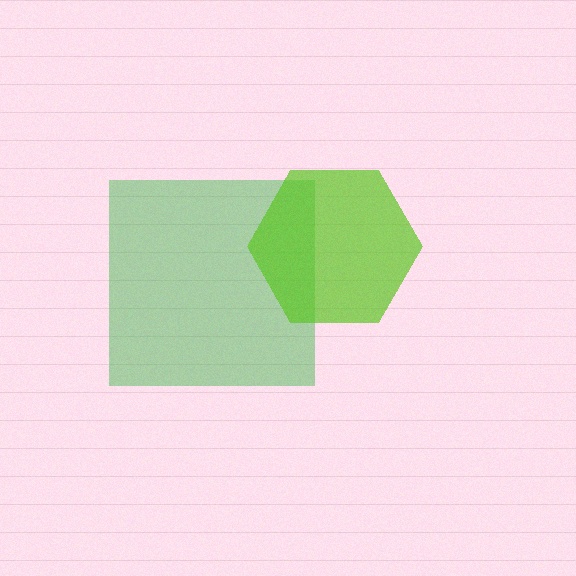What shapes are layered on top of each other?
The layered shapes are: a green square, a lime hexagon.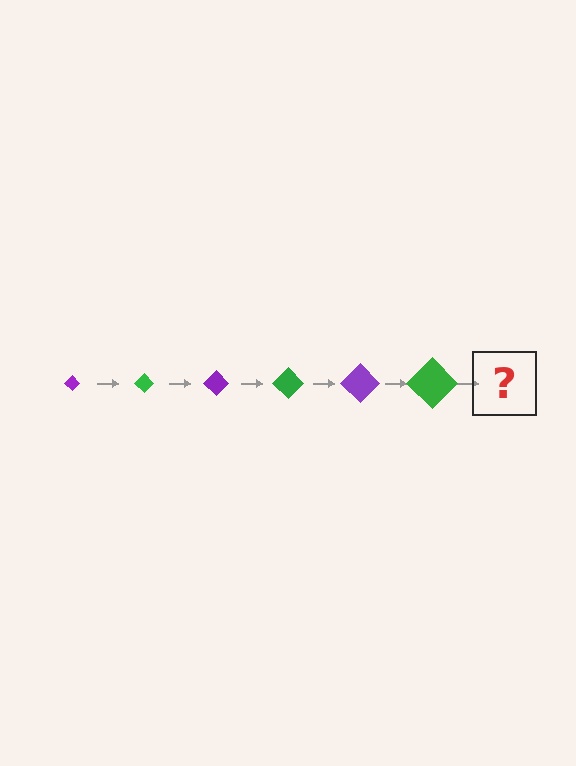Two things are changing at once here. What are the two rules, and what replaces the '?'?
The two rules are that the diamond grows larger each step and the color cycles through purple and green. The '?' should be a purple diamond, larger than the previous one.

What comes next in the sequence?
The next element should be a purple diamond, larger than the previous one.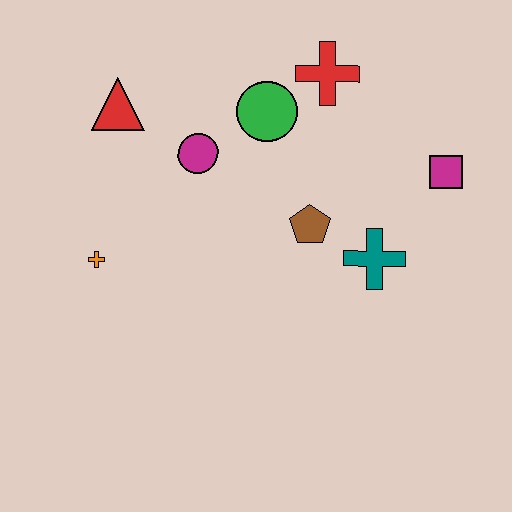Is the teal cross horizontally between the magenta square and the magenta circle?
Yes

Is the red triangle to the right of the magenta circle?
No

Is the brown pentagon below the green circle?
Yes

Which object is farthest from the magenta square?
The orange cross is farthest from the magenta square.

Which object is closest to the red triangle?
The magenta circle is closest to the red triangle.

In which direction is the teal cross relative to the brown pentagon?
The teal cross is to the right of the brown pentagon.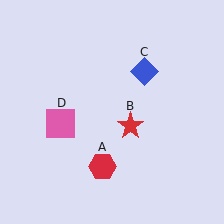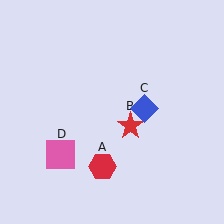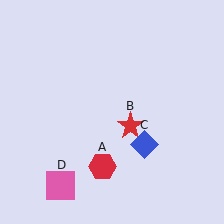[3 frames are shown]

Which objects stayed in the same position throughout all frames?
Red hexagon (object A) and red star (object B) remained stationary.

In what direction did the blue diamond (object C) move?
The blue diamond (object C) moved down.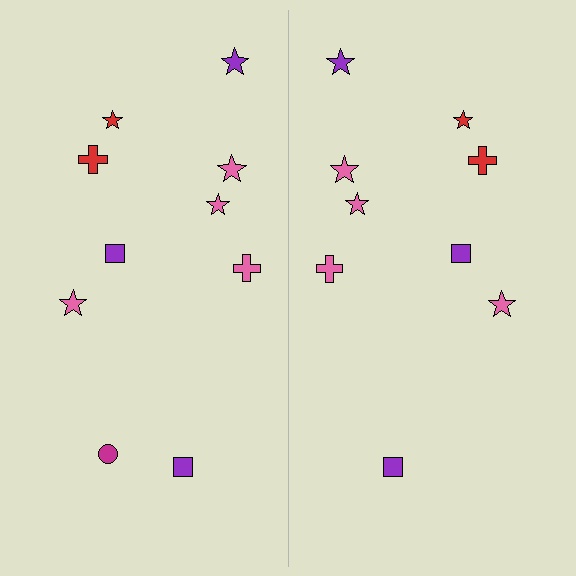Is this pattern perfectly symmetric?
No, the pattern is not perfectly symmetric. A magenta circle is missing from the right side.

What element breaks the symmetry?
A magenta circle is missing from the right side.